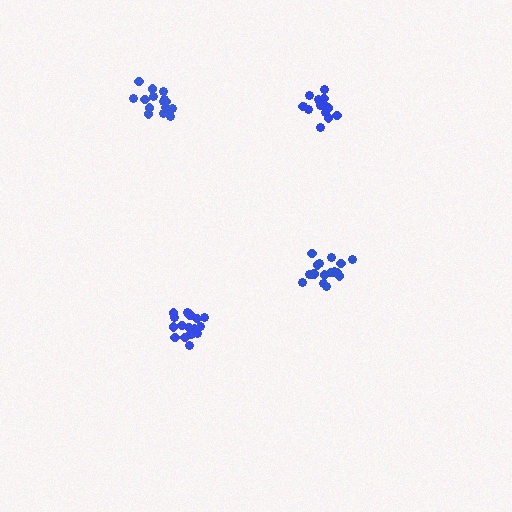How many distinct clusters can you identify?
There are 4 distinct clusters.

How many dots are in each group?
Group 1: 15 dots, Group 2: 16 dots, Group 3: 18 dots, Group 4: 17 dots (66 total).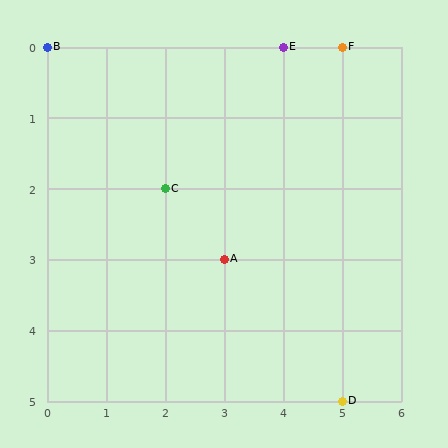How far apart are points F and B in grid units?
Points F and B are 5 columns apart.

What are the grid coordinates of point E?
Point E is at grid coordinates (4, 0).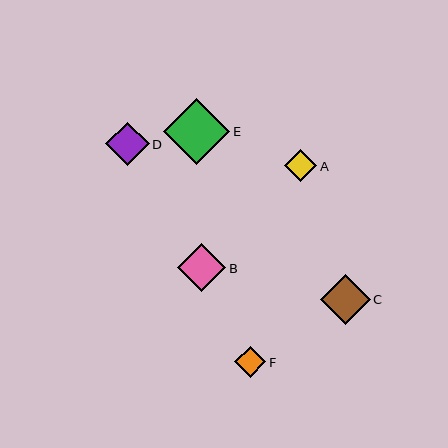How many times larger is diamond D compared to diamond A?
Diamond D is approximately 1.3 times the size of diamond A.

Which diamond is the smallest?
Diamond F is the smallest with a size of approximately 31 pixels.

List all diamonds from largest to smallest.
From largest to smallest: E, C, B, D, A, F.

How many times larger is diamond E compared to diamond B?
Diamond E is approximately 1.4 times the size of diamond B.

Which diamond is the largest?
Diamond E is the largest with a size of approximately 66 pixels.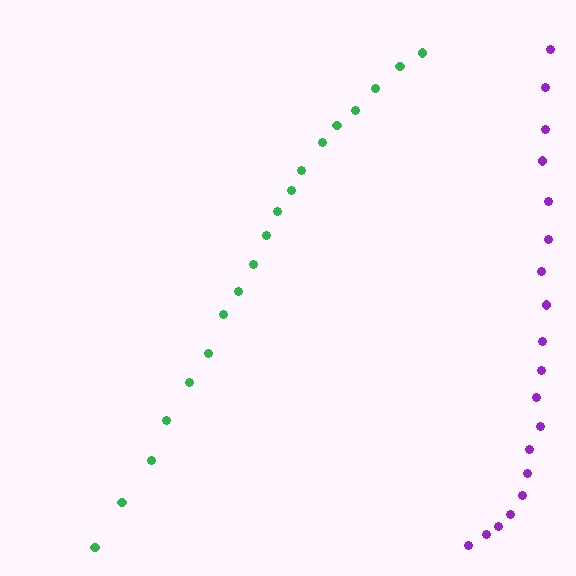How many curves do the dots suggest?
There are 2 distinct paths.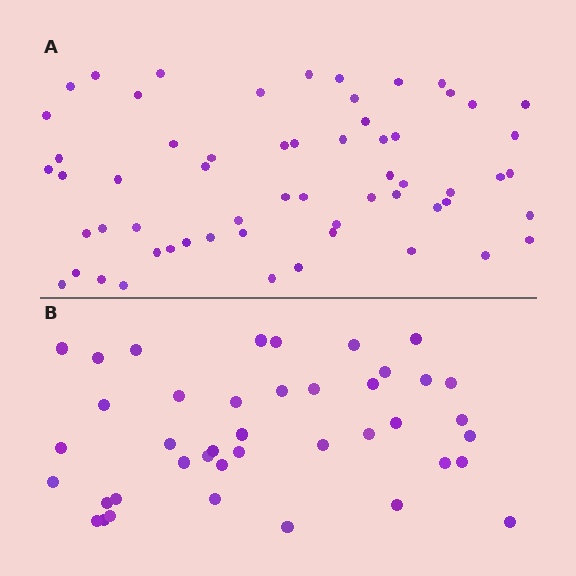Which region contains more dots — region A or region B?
Region A (the top region) has more dots.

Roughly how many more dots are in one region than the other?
Region A has approximately 20 more dots than region B.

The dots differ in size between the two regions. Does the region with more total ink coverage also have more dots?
No. Region B has more total ink coverage because its dots are larger, but region A actually contains more individual dots. Total area can be misleading — the number of items is what matters here.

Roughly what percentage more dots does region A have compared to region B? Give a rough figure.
About 45% more.